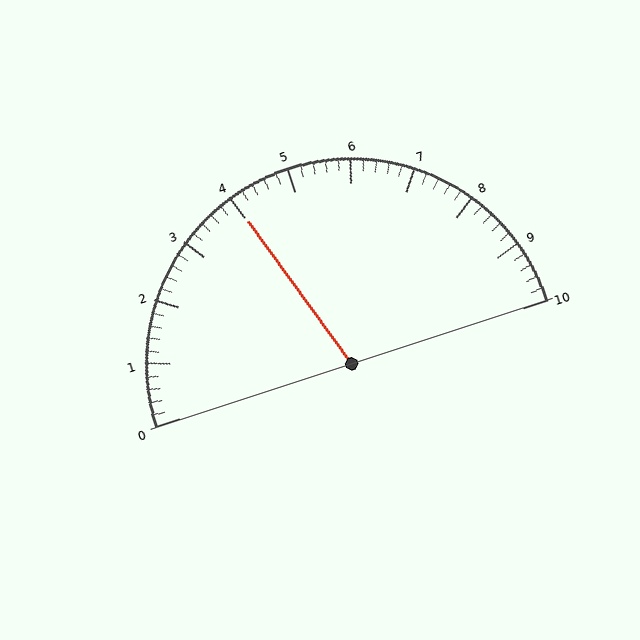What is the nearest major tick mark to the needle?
The nearest major tick mark is 4.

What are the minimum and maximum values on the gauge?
The gauge ranges from 0 to 10.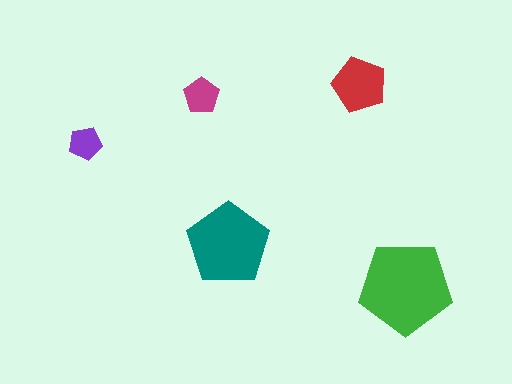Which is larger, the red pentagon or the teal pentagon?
The teal one.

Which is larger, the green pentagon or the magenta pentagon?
The green one.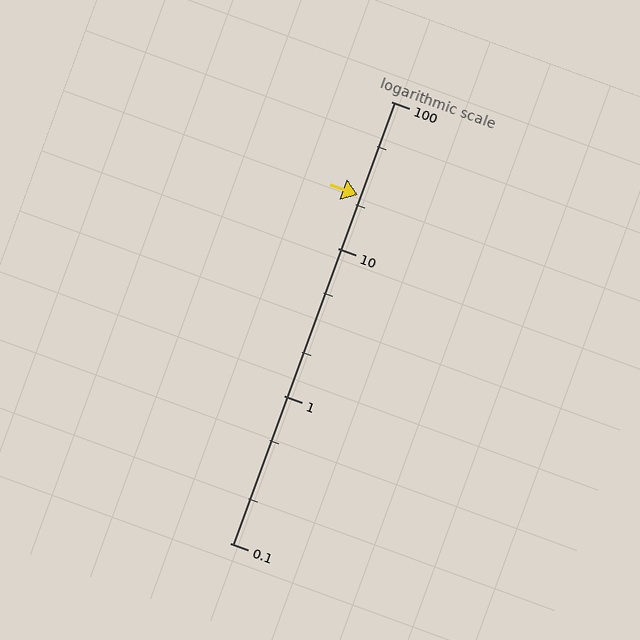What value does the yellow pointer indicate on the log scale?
The pointer indicates approximately 23.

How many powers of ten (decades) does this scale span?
The scale spans 3 decades, from 0.1 to 100.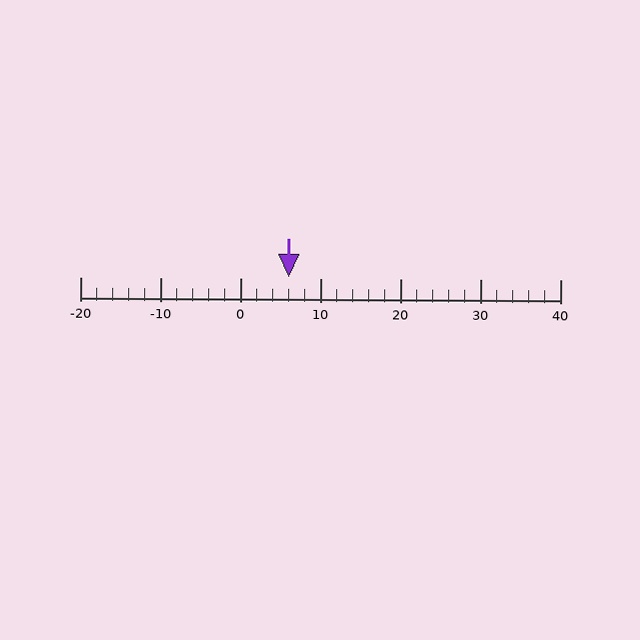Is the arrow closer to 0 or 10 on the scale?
The arrow is closer to 10.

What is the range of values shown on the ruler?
The ruler shows values from -20 to 40.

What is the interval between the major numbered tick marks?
The major tick marks are spaced 10 units apart.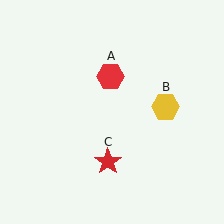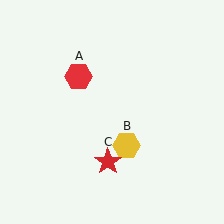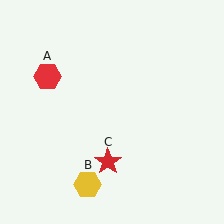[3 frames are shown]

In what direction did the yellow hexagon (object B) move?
The yellow hexagon (object B) moved down and to the left.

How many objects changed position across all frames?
2 objects changed position: red hexagon (object A), yellow hexagon (object B).